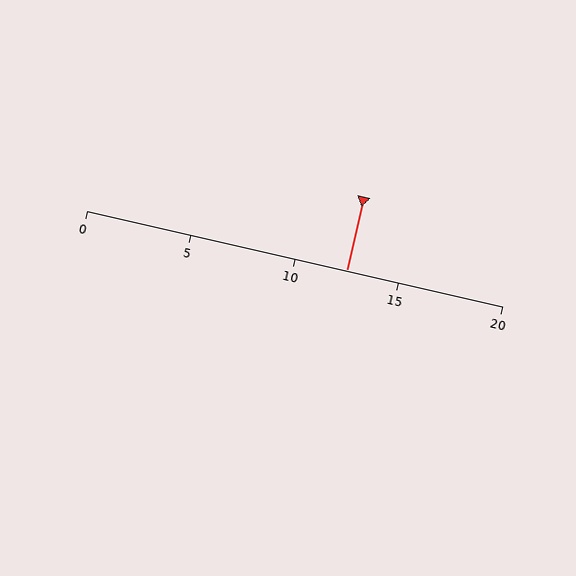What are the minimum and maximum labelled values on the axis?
The axis runs from 0 to 20.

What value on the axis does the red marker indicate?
The marker indicates approximately 12.5.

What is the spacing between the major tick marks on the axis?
The major ticks are spaced 5 apart.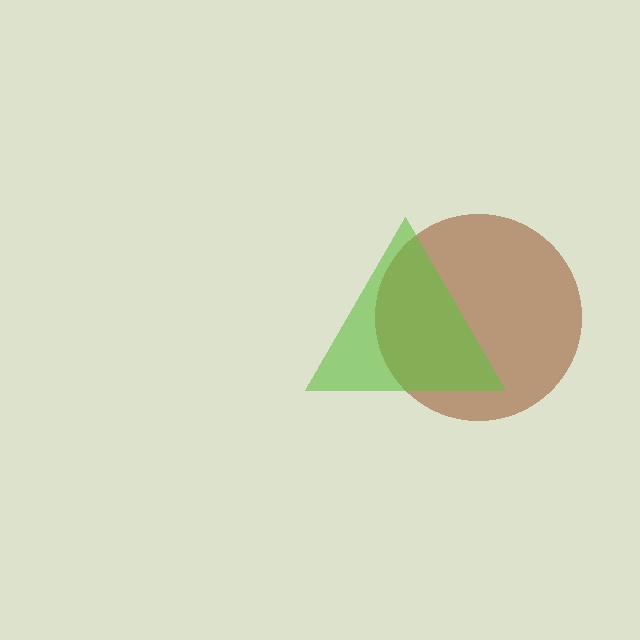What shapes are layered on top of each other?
The layered shapes are: a brown circle, a lime triangle.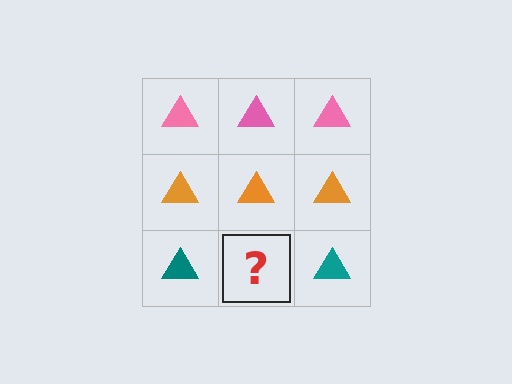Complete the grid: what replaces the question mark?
The question mark should be replaced with a teal triangle.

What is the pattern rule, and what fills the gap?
The rule is that each row has a consistent color. The gap should be filled with a teal triangle.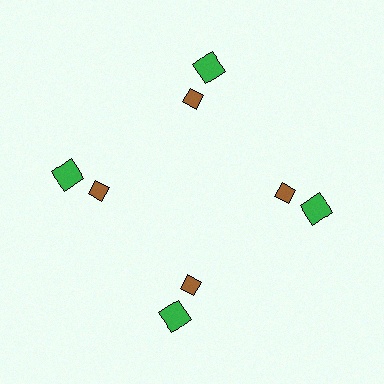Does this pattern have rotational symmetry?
Yes, this pattern has 4-fold rotational symmetry. It looks the same after rotating 90 degrees around the center.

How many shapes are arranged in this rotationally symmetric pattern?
There are 8 shapes, arranged in 4 groups of 2.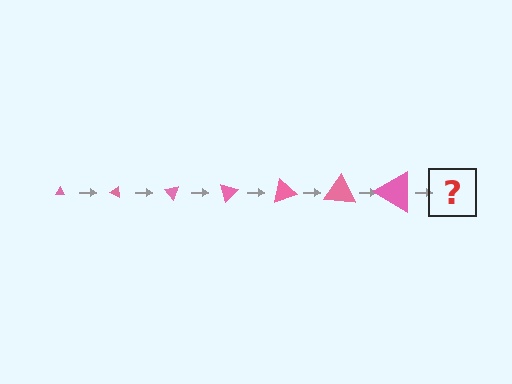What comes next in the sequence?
The next element should be a triangle, larger than the previous one and rotated 175 degrees from the start.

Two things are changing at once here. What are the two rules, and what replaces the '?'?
The two rules are that the triangle grows larger each step and it rotates 25 degrees each step. The '?' should be a triangle, larger than the previous one and rotated 175 degrees from the start.